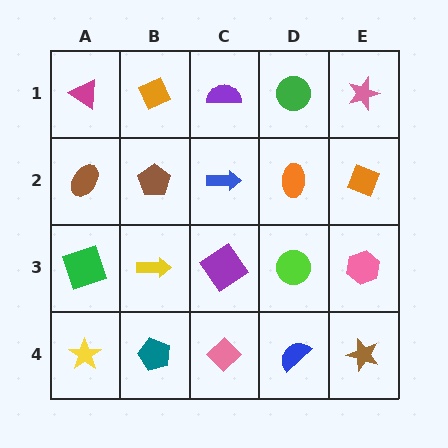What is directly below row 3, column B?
A teal pentagon.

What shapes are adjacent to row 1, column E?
An orange diamond (row 2, column E), a green circle (row 1, column D).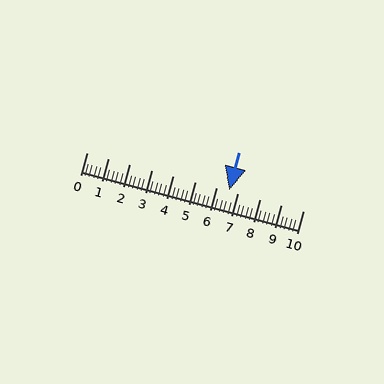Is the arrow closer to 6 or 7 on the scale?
The arrow is closer to 7.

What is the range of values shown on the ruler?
The ruler shows values from 0 to 10.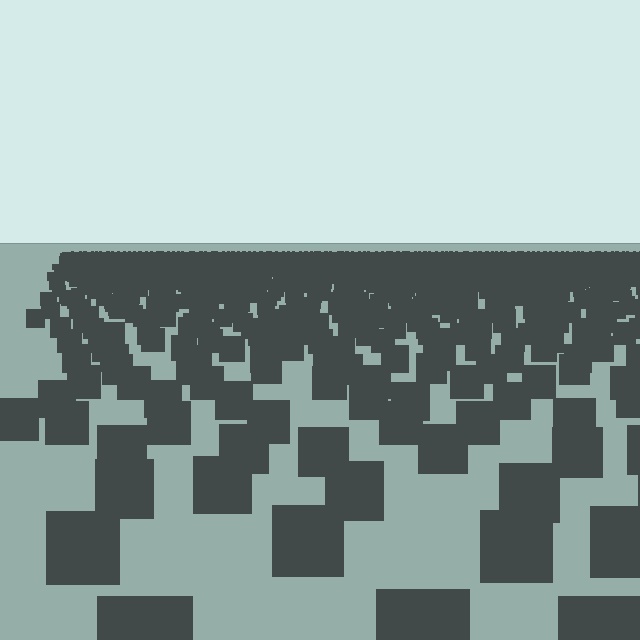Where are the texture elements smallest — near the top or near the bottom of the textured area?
Near the top.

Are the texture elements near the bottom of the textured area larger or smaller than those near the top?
Larger. Near the bottom, elements are closer to the viewer and appear at a bigger on-screen size.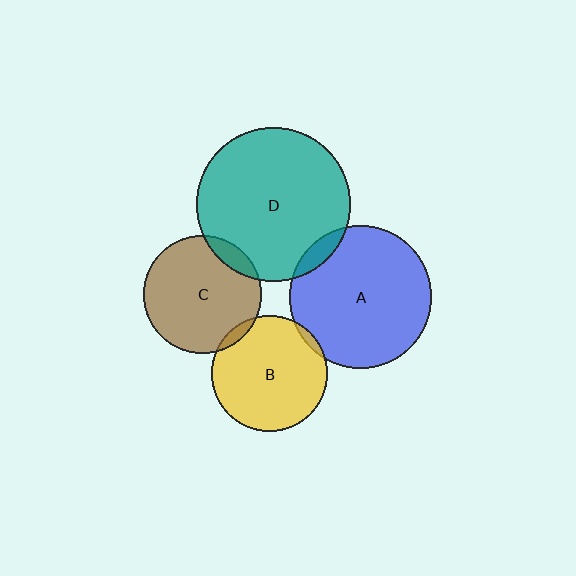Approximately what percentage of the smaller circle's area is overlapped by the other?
Approximately 5%.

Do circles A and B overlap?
Yes.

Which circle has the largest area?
Circle D (teal).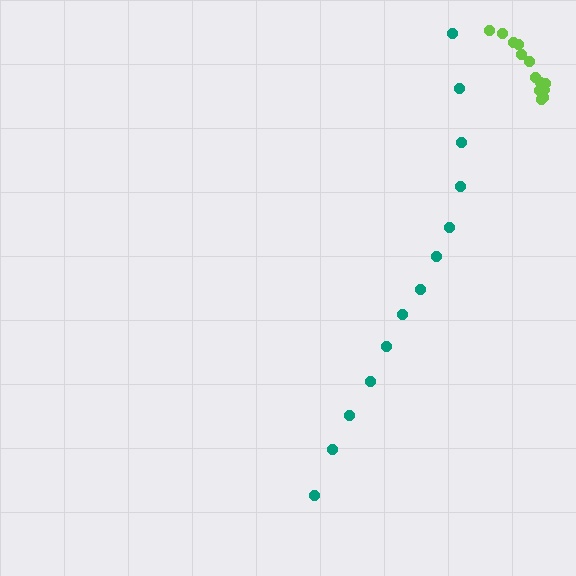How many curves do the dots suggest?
There are 2 distinct paths.